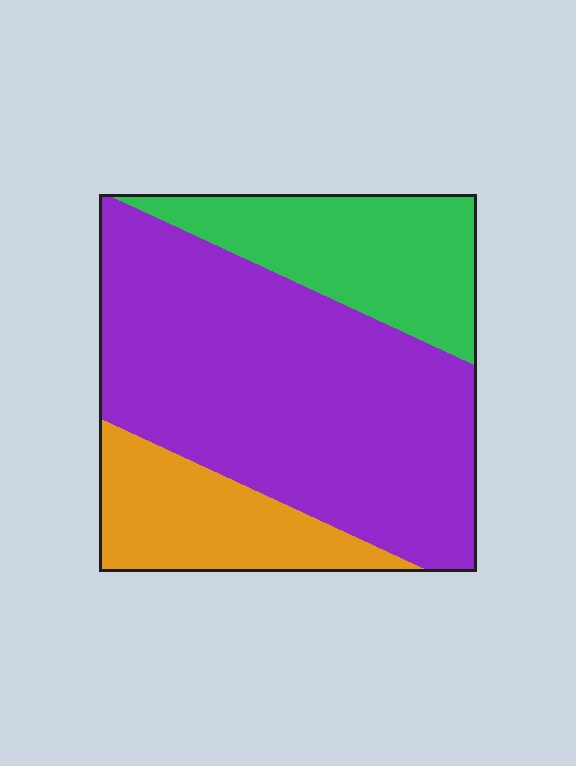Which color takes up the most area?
Purple, at roughly 60%.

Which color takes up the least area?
Orange, at roughly 20%.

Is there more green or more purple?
Purple.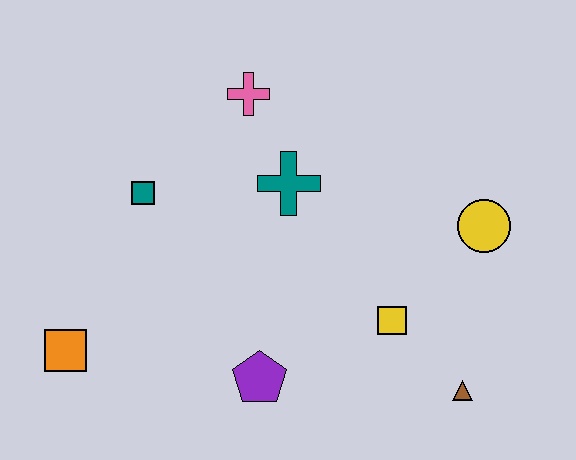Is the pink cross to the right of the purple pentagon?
No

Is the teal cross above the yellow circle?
Yes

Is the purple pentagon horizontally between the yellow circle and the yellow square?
No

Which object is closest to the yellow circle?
The yellow square is closest to the yellow circle.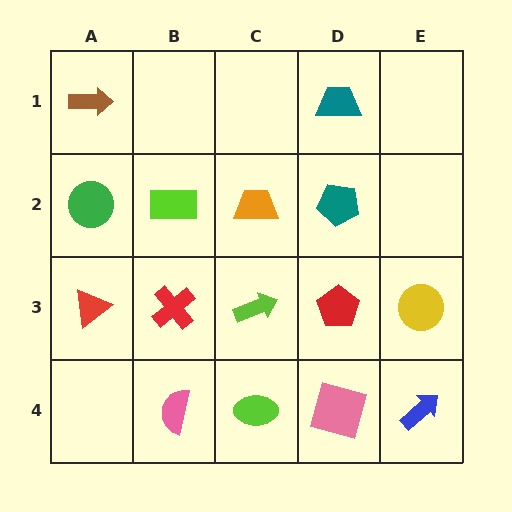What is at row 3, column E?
A yellow circle.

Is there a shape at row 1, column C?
No, that cell is empty.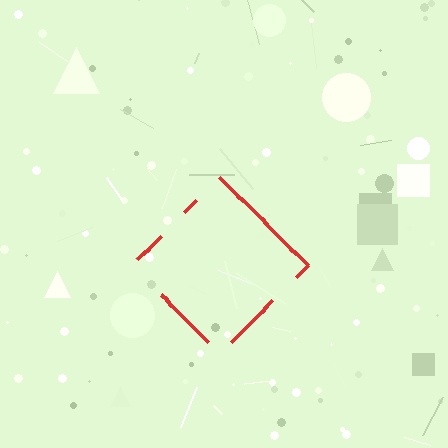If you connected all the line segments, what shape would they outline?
They would outline a diamond.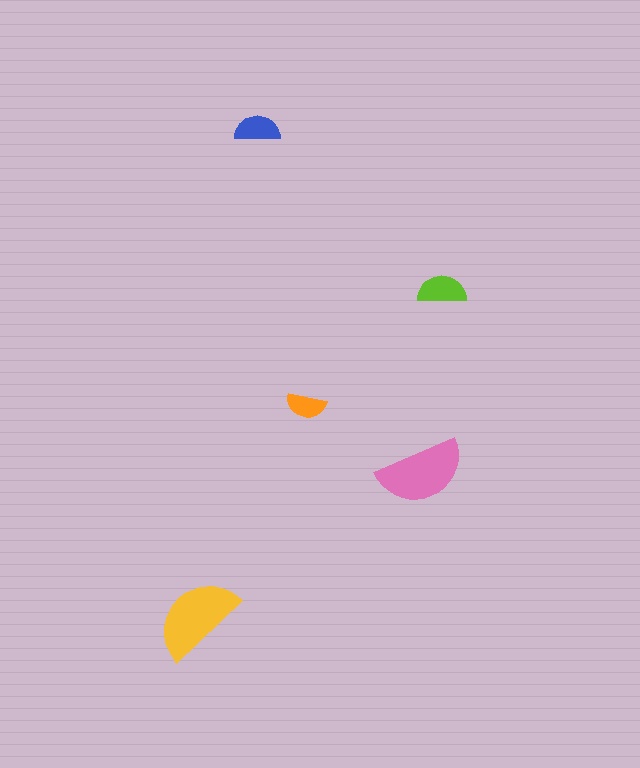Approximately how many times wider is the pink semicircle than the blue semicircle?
About 2 times wider.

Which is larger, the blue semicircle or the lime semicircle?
The lime one.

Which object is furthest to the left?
The yellow semicircle is leftmost.